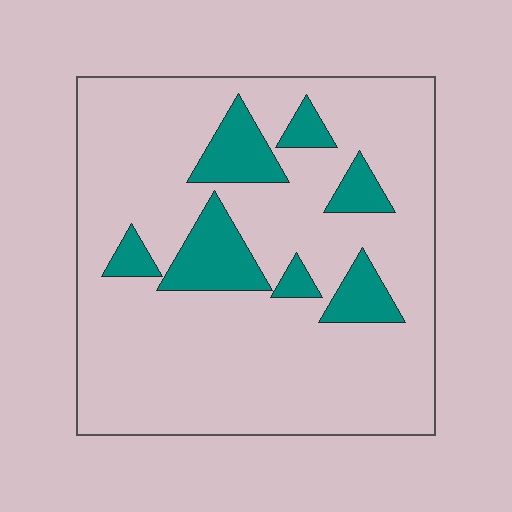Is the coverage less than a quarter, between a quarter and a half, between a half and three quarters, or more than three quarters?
Less than a quarter.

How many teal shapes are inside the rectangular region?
7.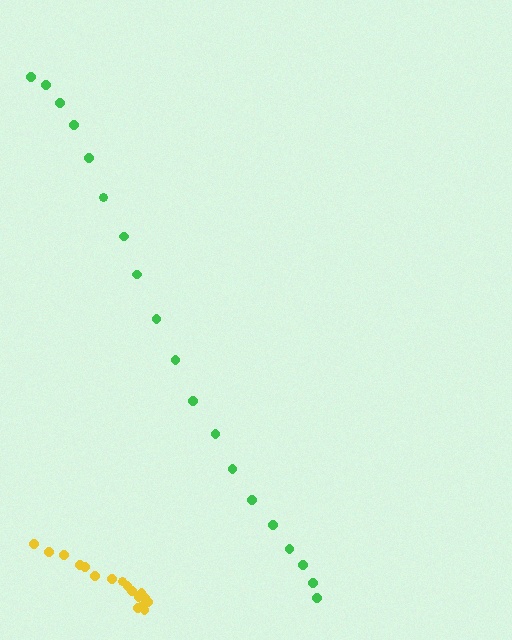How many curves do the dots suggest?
There are 2 distinct paths.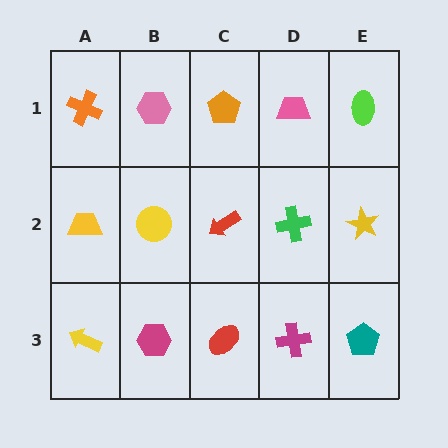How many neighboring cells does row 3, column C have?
3.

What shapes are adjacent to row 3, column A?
A yellow trapezoid (row 2, column A), a magenta hexagon (row 3, column B).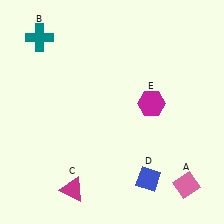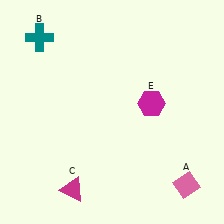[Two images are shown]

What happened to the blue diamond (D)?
The blue diamond (D) was removed in Image 2. It was in the bottom-right area of Image 1.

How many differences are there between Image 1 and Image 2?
There is 1 difference between the two images.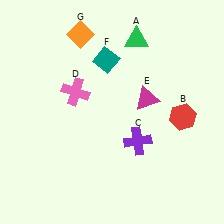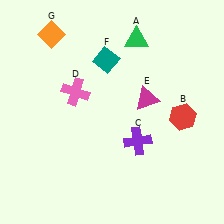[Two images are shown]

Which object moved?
The orange diamond (G) moved left.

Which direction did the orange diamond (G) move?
The orange diamond (G) moved left.